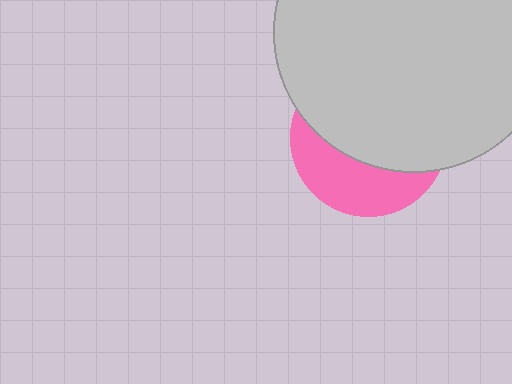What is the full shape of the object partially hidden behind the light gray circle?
The partially hidden object is a pink circle.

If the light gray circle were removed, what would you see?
You would see the complete pink circle.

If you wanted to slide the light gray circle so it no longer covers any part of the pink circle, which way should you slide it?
Slide it up — that is the most direct way to separate the two shapes.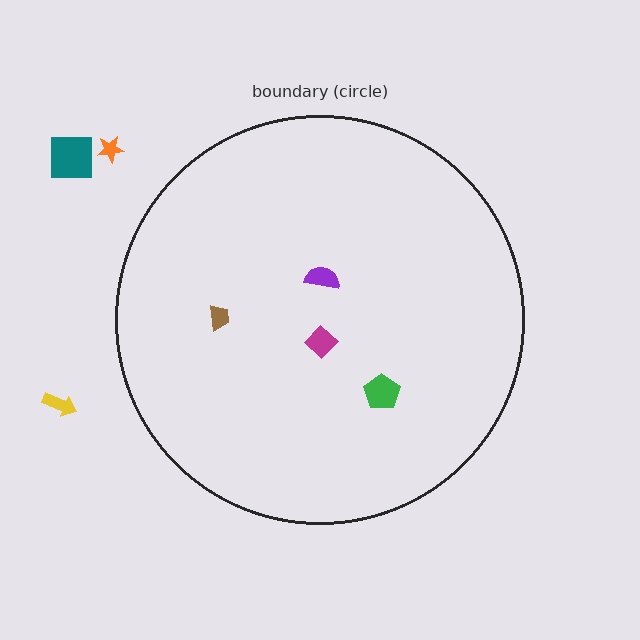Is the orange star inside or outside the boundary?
Outside.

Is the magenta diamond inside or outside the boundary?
Inside.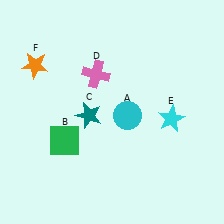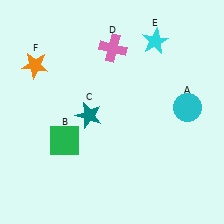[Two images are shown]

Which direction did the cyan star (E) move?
The cyan star (E) moved up.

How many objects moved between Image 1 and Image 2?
3 objects moved between the two images.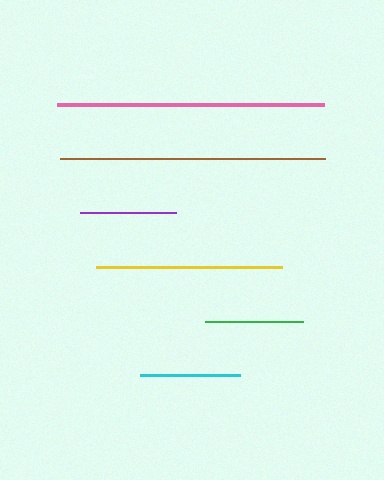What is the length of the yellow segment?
The yellow segment is approximately 186 pixels long.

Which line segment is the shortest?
The purple line is the shortest at approximately 96 pixels.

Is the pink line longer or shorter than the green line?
The pink line is longer than the green line.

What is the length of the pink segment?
The pink segment is approximately 266 pixels long.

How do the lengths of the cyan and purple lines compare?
The cyan and purple lines are approximately the same length.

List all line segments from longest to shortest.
From longest to shortest: pink, brown, yellow, cyan, green, purple.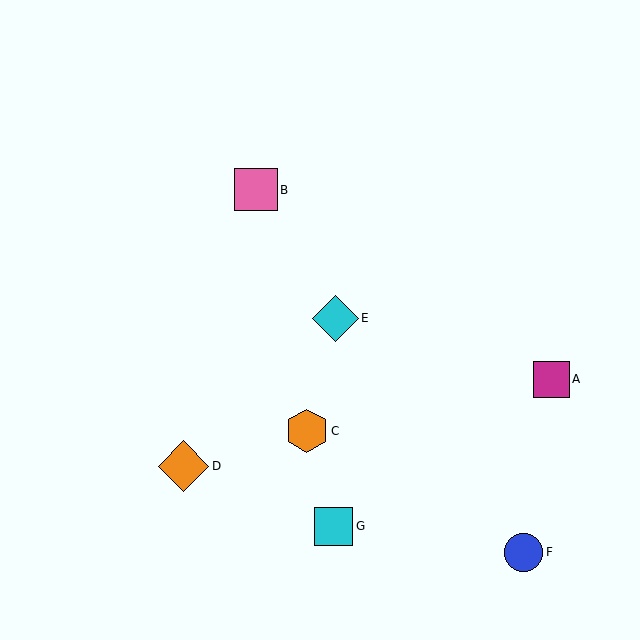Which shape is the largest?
The orange diamond (labeled D) is the largest.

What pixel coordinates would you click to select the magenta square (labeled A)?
Click at (551, 379) to select the magenta square A.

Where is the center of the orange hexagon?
The center of the orange hexagon is at (307, 431).